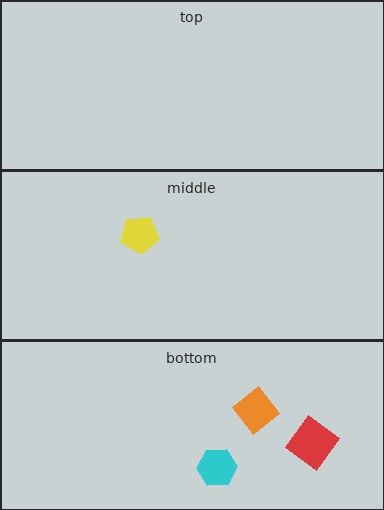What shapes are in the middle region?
The yellow pentagon.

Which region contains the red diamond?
The bottom region.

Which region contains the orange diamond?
The bottom region.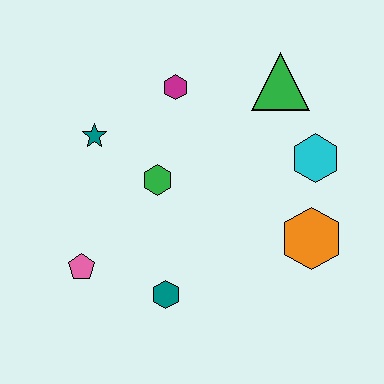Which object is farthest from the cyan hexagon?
The pink pentagon is farthest from the cyan hexagon.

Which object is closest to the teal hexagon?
The pink pentagon is closest to the teal hexagon.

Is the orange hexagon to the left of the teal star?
No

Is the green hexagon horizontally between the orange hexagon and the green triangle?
No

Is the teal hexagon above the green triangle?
No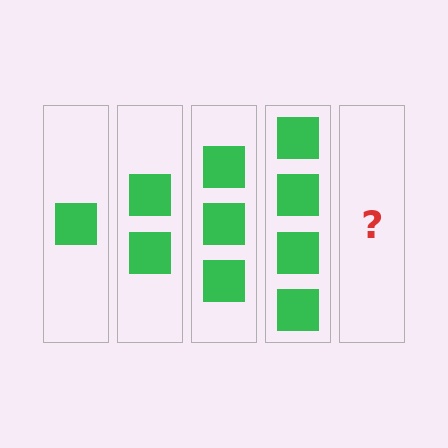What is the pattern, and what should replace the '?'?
The pattern is that each step adds one more square. The '?' should be 5 squares.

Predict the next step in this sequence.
The next step is 5 squares.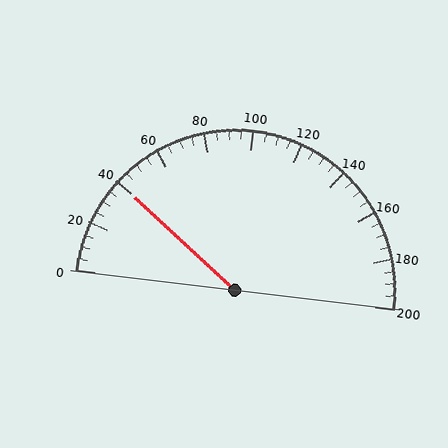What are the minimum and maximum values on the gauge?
The gauge ranges from 0 to 200.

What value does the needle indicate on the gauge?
The needle indicates approximately 40.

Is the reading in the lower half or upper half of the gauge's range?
The reading is in the lower half of the range (0 to 200).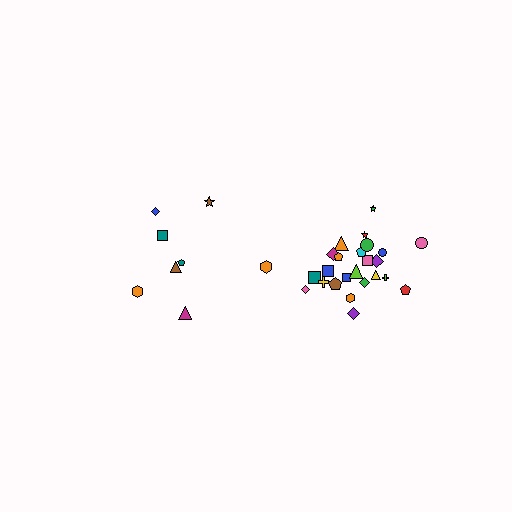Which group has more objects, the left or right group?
The right group.